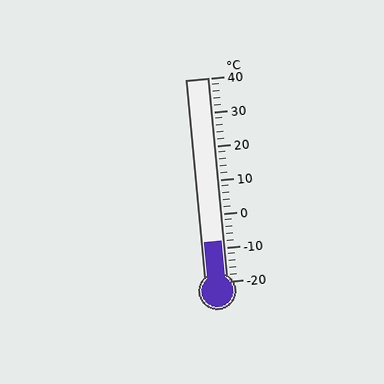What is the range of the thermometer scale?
The thermometer scale ranges from -20°C to 40°C.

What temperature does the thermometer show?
The thermometer shows approximately -8°C.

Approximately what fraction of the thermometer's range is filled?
The thermometer is filled to approximately 20% of its range.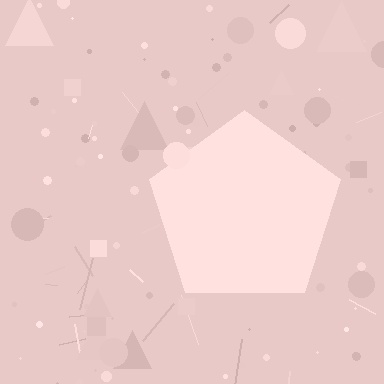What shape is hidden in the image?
A pentagon is hidden in the image.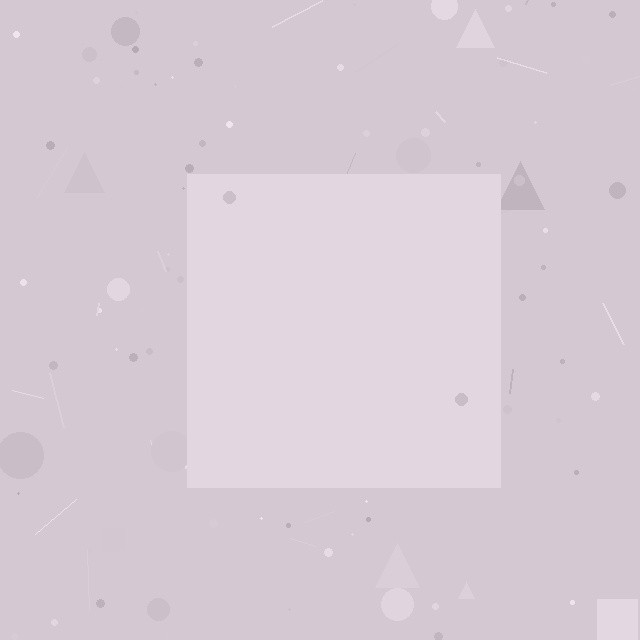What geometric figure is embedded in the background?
A square is embedded in the background.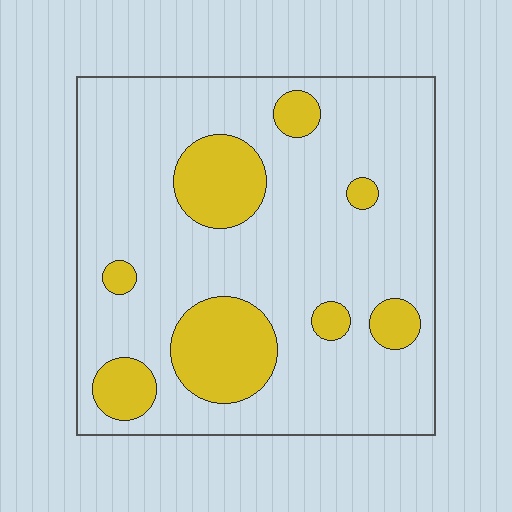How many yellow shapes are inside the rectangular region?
8.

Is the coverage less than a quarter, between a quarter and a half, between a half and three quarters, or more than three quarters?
Less than a quarter.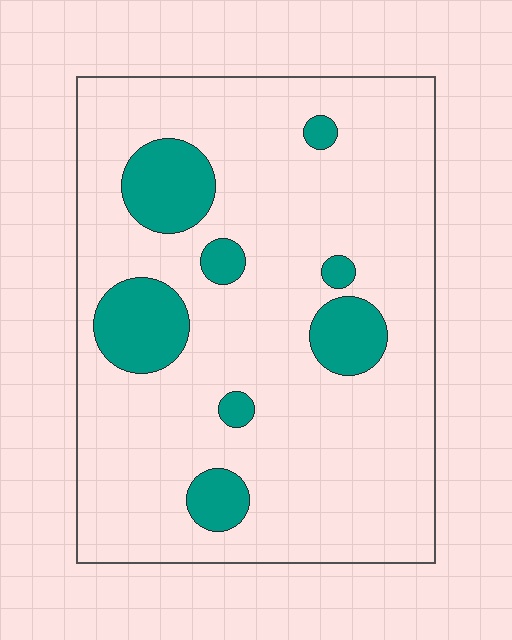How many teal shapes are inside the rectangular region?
8.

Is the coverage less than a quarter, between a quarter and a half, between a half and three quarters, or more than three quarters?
Less than a quarter.